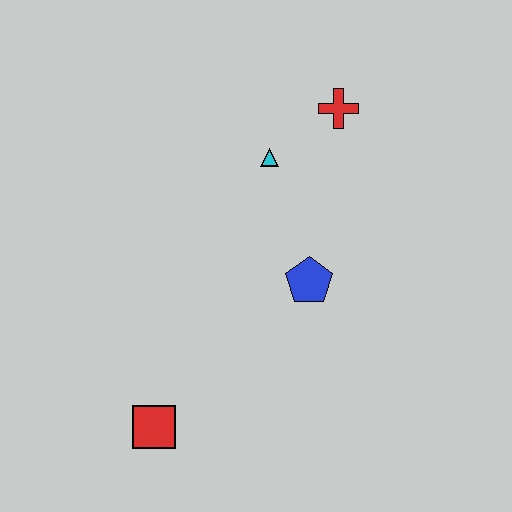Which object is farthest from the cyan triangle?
The red square is farthest from the cyan triangle.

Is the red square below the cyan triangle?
Yes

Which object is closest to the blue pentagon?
The cyan triangle is closest to the blue pentagon.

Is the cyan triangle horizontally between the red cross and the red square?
Yes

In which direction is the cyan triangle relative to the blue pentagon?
The cyan triangle is above the blue pentagon.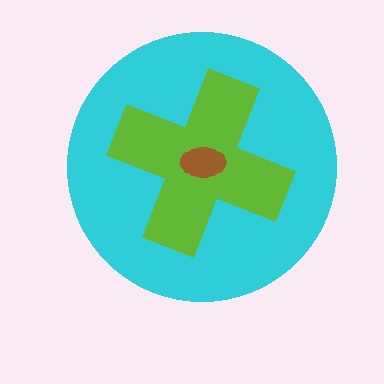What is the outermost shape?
The cyan circle.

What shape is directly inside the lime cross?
The brown ellipse.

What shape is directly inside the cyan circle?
The lime cross.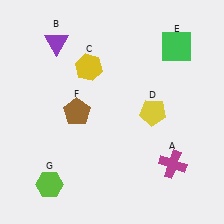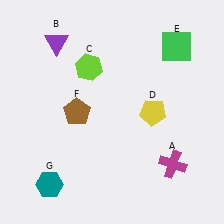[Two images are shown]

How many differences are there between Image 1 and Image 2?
There are 2 differences between the two images.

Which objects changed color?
C changed from yellow to lime. G changed from lime to teal.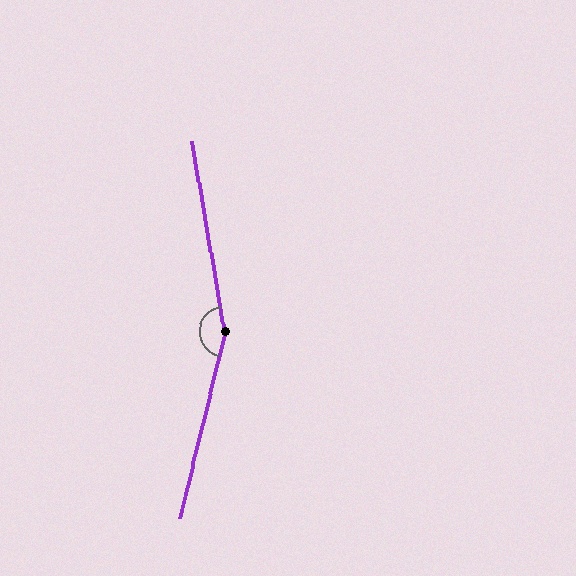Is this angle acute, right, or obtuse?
It is obtuse.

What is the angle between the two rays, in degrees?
Approximately 157 degrees.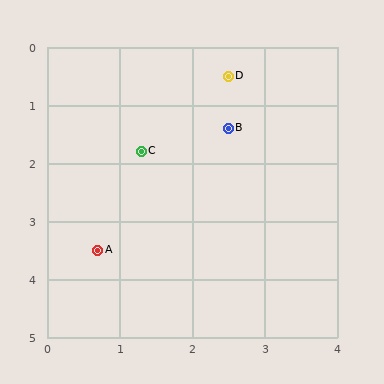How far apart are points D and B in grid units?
Points D and B are about 0.9 grid units apart.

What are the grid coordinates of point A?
Point A is at approximately (0.7, 3.5).